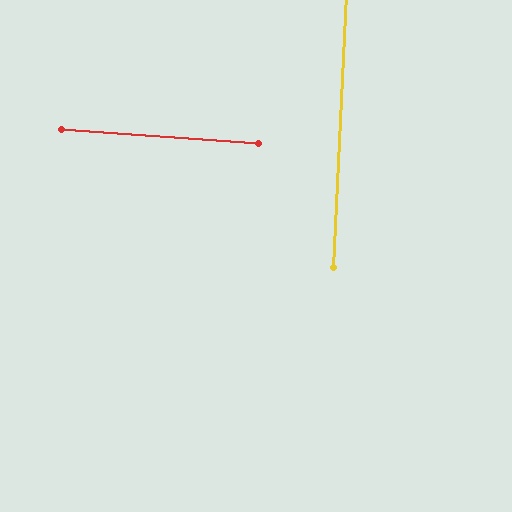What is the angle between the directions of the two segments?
Approximately 89 degrees.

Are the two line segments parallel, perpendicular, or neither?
Perpendicular — they meet at approximately 89°.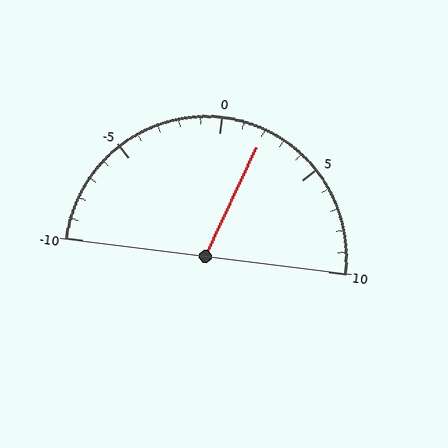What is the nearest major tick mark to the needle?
The nearest major tick mark is 0.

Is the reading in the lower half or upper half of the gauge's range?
The reading is in the upper half of the range (-10 to 10).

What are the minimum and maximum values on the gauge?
The gauge ranges from -10 to 10.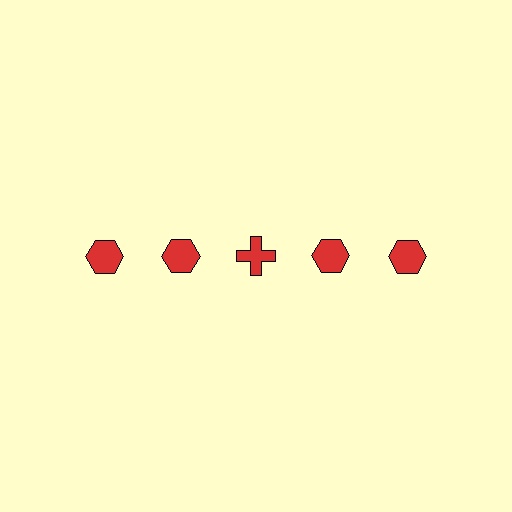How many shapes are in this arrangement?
There are 5 shapes arranged in a grid pattern.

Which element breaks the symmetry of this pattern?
The red cross in the top row, center column breaks the symmetry. All other shapes are red hexagons.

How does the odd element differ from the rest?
It has a different shape: cross instead of hexagon.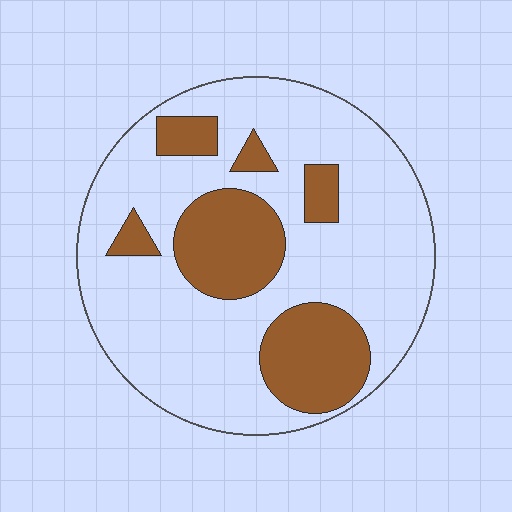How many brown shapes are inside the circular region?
6.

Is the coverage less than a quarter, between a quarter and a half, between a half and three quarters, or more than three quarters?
Between a quarter and a half.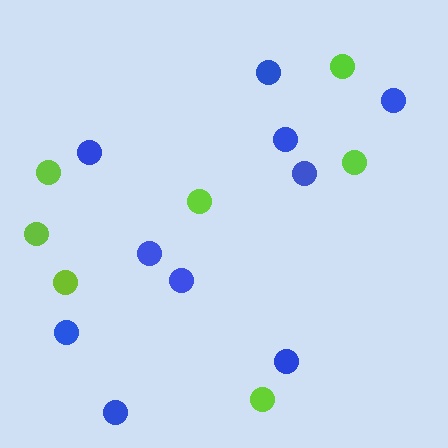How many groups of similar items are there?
There are 2 groups: one group of lime circles (7) and one group of blue circles (10).